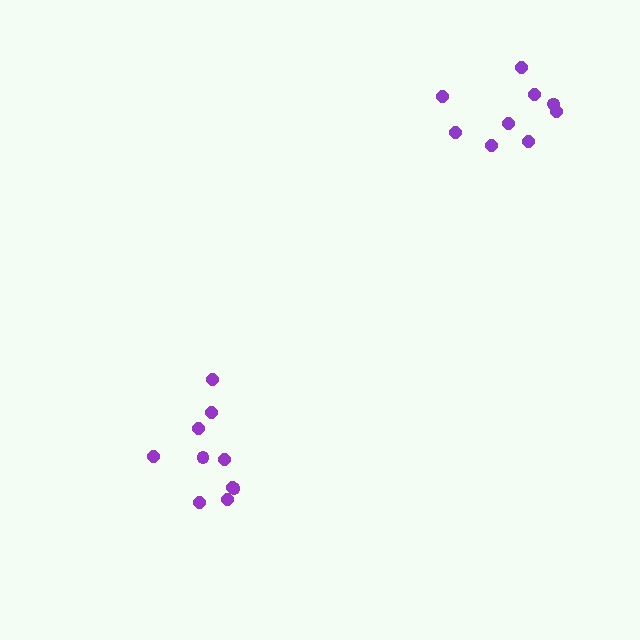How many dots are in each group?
Group 1: 10 dots, Group 2: 9 dots (19 total).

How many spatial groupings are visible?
There are 2 spatial groupings.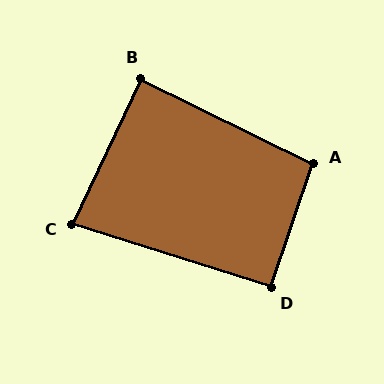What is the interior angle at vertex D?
Approximately 91 degrees (approximately right).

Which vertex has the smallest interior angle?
C, at approximately 82 degrees.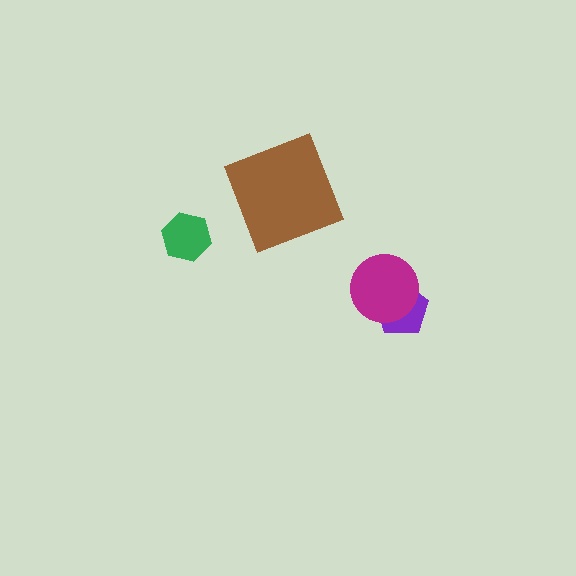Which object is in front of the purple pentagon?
The magenta circle is in front of the purple pentagon.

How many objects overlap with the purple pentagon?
1 object overlaps with the purple pentagon.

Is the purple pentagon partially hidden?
Yes, it is partially covered by another shape.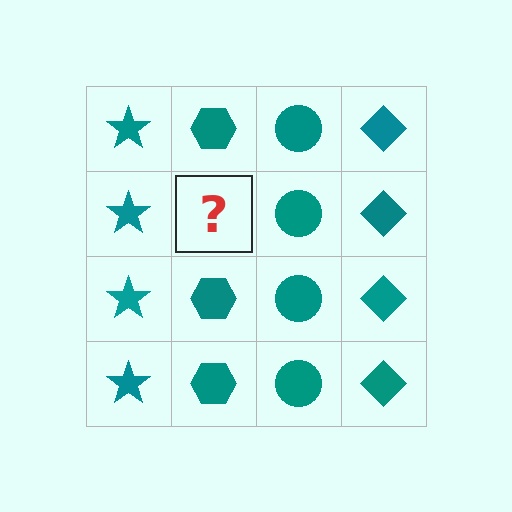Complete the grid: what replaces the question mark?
The question mark should be replaced with a teal hexagon.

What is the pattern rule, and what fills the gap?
The rule is that each column has a consistent shape. The gap should be filled with a teal hexagon.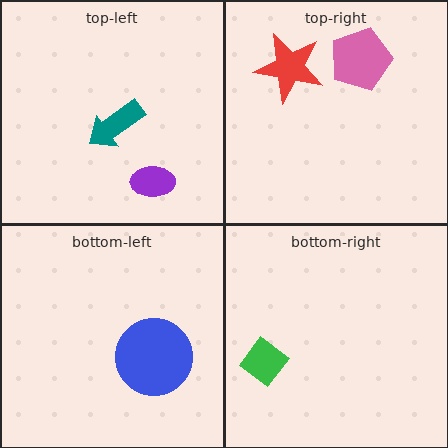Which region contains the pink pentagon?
The top-right region.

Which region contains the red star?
The top-right region.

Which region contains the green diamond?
The bottom-right region.